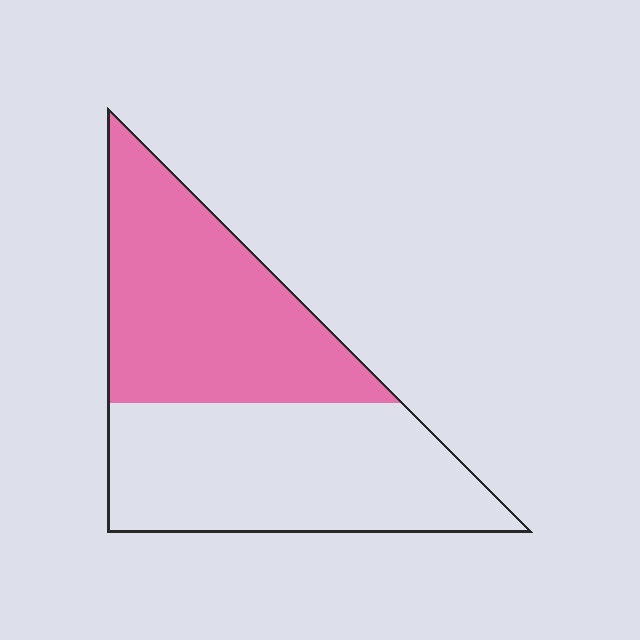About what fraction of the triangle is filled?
About one half (1/2).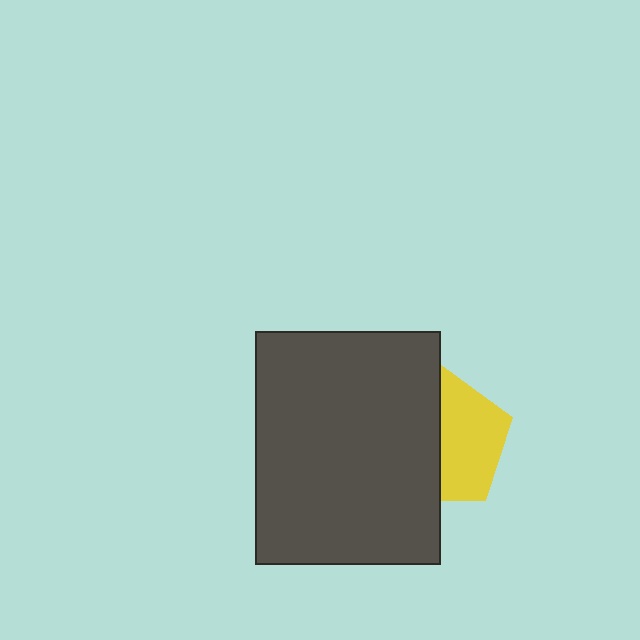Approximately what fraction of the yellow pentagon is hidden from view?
Roughly 50% of the yellow pentagon is hidden behind the dark gray rectangle.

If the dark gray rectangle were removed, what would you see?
You would see the complete yellow pentagon.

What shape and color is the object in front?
The object in front is a dark gray rectangle.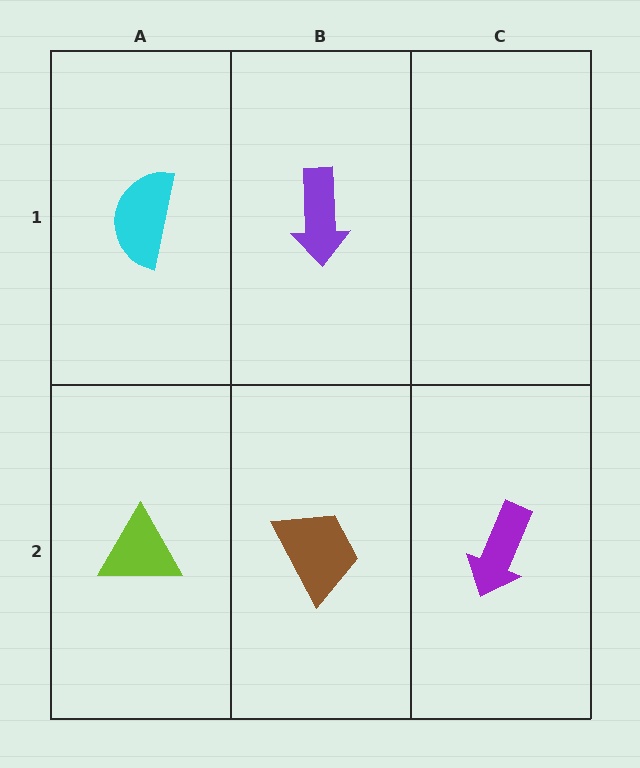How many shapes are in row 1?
2 shapes.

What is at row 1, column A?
A cyan semicircle.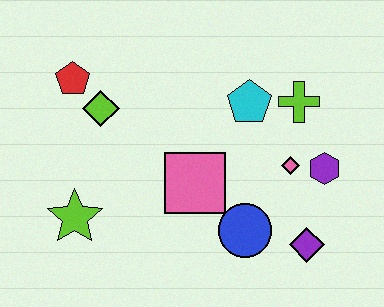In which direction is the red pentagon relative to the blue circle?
The red pentagon is to the left of the blue circle.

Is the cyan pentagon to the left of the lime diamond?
No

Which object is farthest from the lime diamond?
The purple diamond is farthest from the lime diamond.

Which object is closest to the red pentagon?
The lime diamond is closest to the red pentagon.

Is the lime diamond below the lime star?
No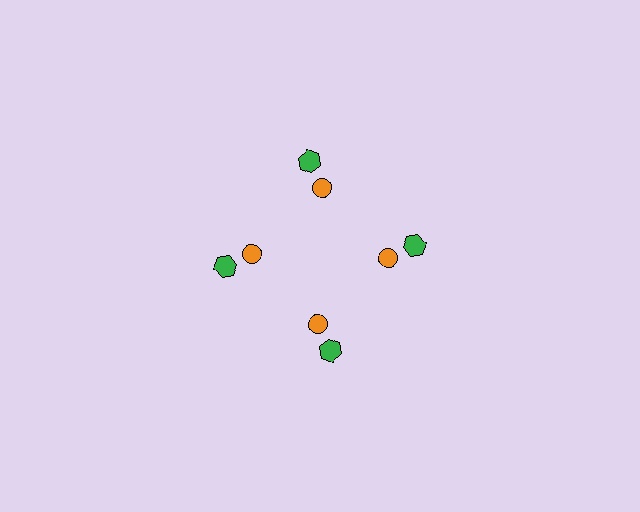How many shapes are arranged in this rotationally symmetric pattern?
There are 8 shapes, arranged in 4 groups of 2.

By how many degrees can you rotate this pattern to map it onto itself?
The pattern maps onto itself every 90 degrees of rotation.